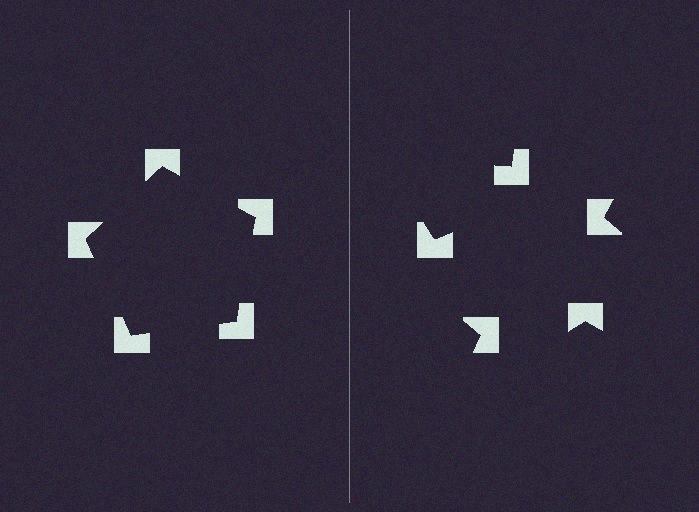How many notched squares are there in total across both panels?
10 — 5 on each side.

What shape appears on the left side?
An illusory pentagon.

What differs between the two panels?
The notched squares are positioned identically on both sides; only the wedge orientations differ. On the left they align to a pentagon; on the right they are misaligned.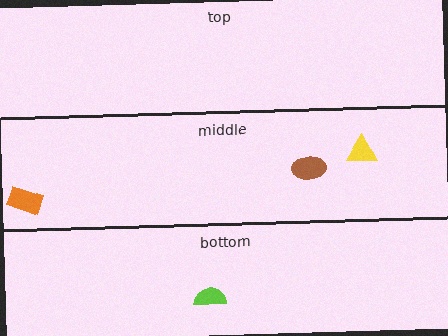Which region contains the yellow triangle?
The middle region.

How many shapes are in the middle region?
3.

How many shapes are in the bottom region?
1.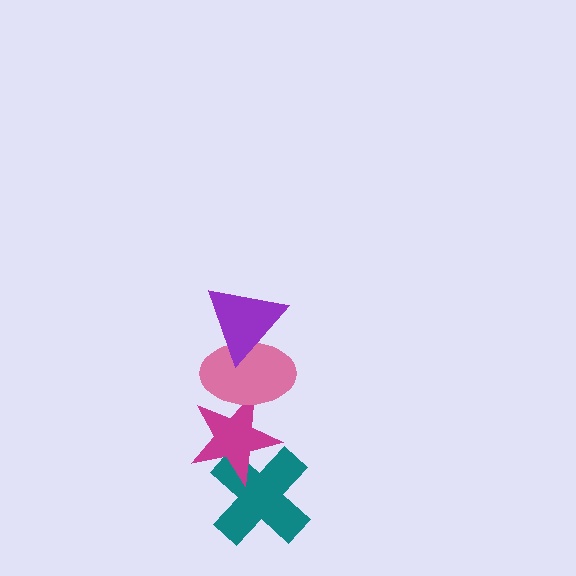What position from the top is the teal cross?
The teal cross is 4th from the top.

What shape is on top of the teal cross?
The magenta star is on top of the teal cross.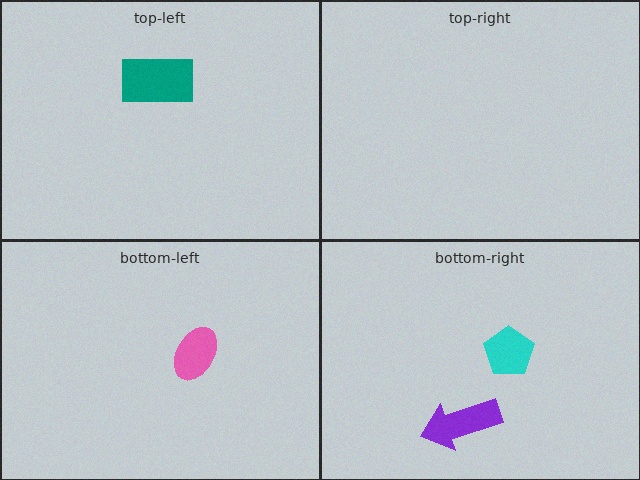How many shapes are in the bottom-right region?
2.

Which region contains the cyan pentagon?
The bottom-right region.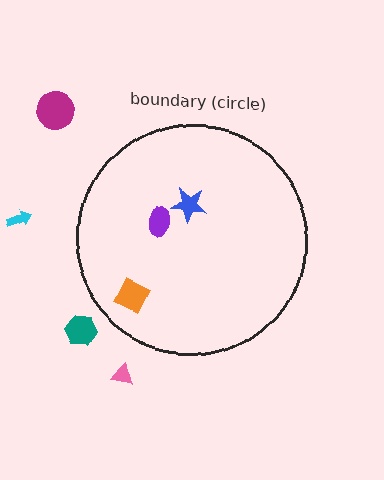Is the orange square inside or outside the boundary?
Inside.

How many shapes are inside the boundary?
3 inside, 4 outside.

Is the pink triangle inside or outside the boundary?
Outside.